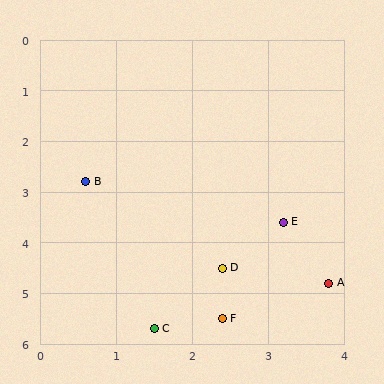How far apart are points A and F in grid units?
Points A and F are about 1.6 grid units apart.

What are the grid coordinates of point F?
Point F is at approximately (2.4, 5.5).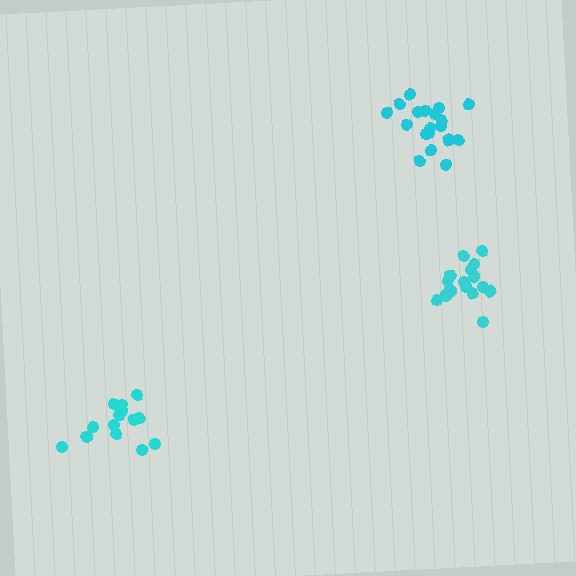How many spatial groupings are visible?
There are 3 spatial groupings.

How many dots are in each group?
Group 1: 14 dots, Group 2: 19 dots, Group 3: 19 dots (52 total).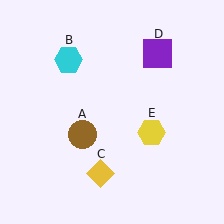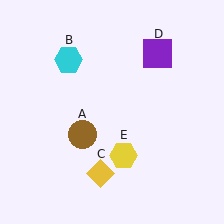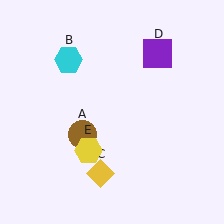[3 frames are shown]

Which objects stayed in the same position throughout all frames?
Brown circle (object A) and cyan hexagon (object B) and yellow diamond (object C) and purple square (object D) remained stationary.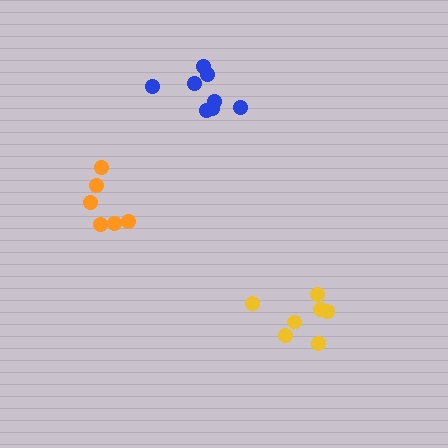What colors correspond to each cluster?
The clusters are colored: yellow, orange, blue.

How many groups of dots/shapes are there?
There are 3 groups.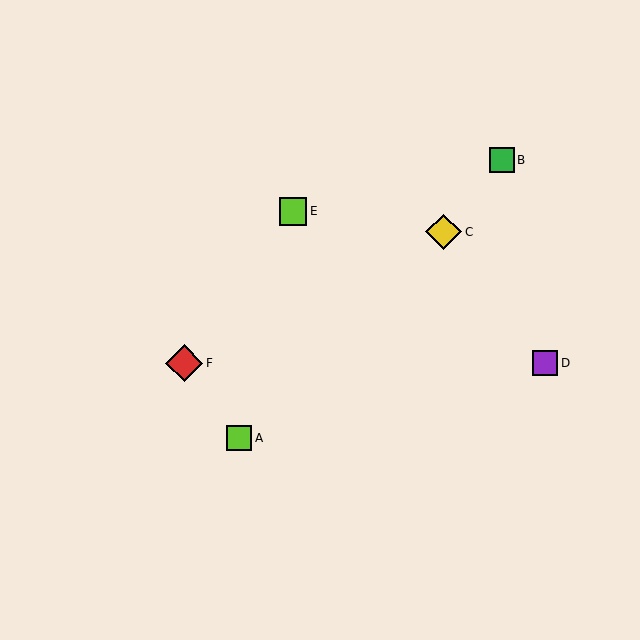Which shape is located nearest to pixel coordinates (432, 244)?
The yellow diamond (labeled C) at (444, 232) is nearest to that location.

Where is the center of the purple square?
The center of the purple square is at (545, 363).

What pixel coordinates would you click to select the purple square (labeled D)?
Click at (545, 363) to select the purple square D.